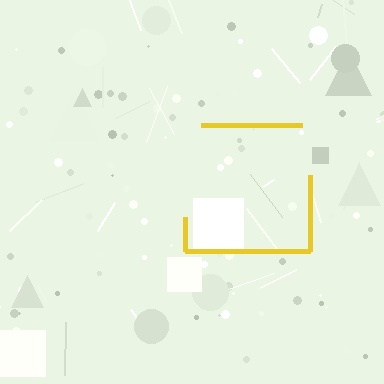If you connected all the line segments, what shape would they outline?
They would outline a square.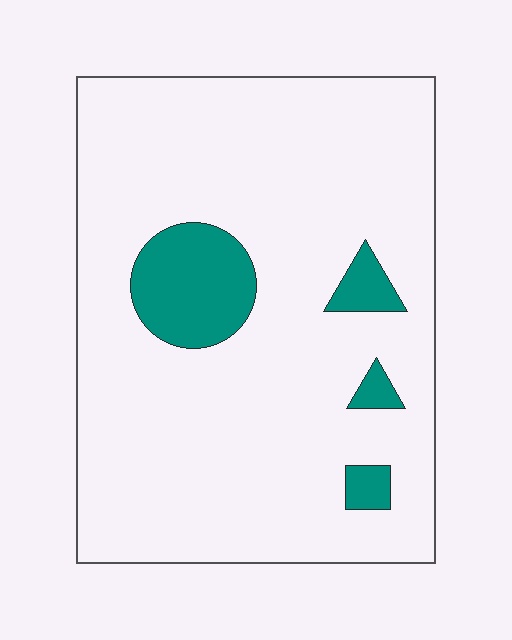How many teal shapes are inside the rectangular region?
4.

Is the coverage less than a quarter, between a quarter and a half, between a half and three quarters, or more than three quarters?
Less than a quarter.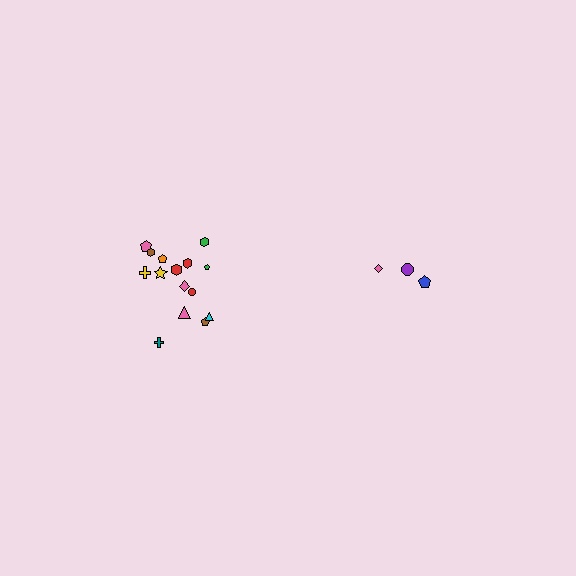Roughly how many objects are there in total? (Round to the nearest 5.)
Roughly 20 objects in total.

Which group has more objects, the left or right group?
The left group.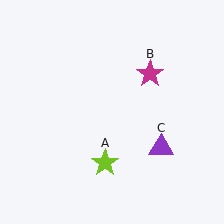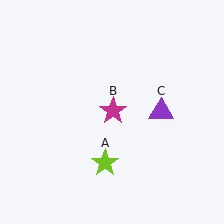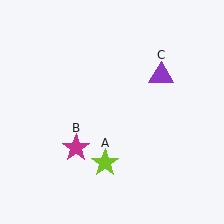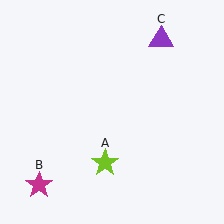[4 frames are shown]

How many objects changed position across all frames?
2 objects changed position: magenta star (object B), purple triangle (object C).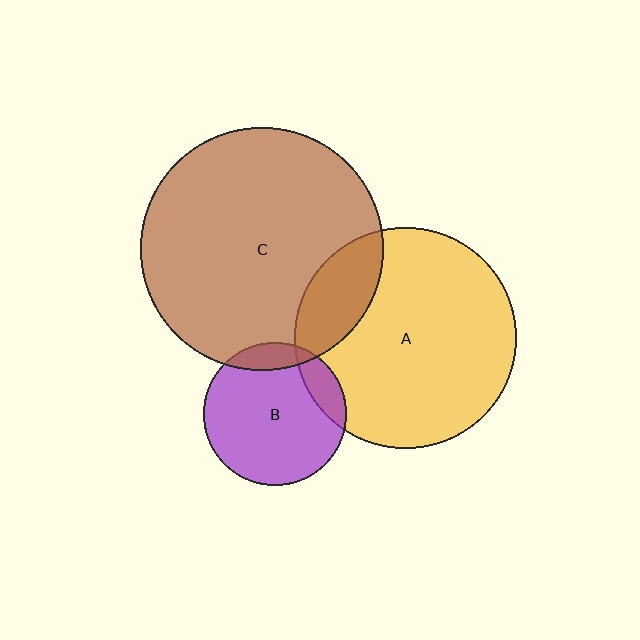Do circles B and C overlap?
Yes.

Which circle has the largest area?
Circle C (brown).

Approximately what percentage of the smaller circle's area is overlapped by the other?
Approximately 10%.